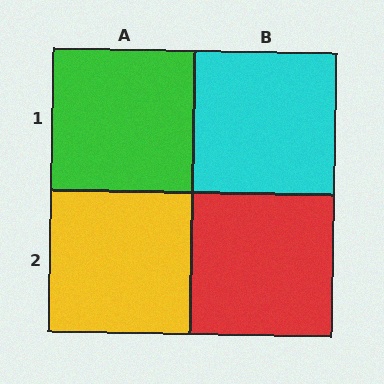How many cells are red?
1 cell is red.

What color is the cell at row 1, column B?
Cyan.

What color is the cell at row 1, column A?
Green.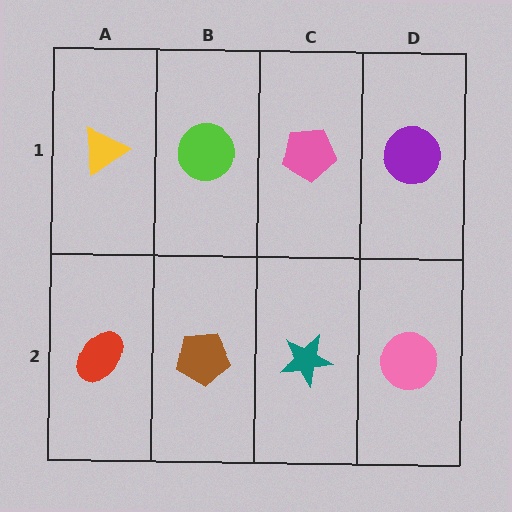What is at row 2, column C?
A teal star.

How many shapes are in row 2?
4 shapes.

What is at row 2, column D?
A pink circle.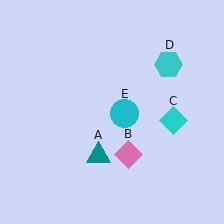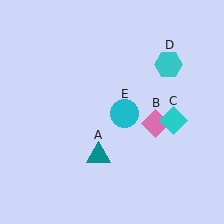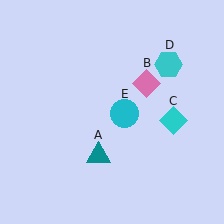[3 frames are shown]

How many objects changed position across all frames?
1 object changed position: pink diamond (object B).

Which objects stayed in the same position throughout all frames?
Teal triangle (object A) and cyan diamond (object C) and cyan hexagon (object D) and cyan circle (object E) remained stationary.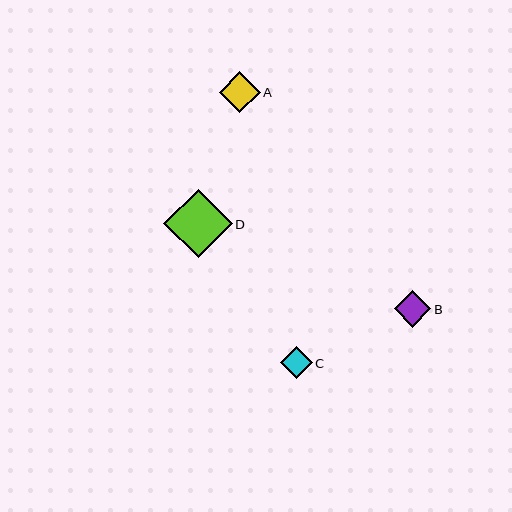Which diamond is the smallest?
Diamond C is the smallest with a size of approximately 32 pixels.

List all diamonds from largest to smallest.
From largest to smallest: D, A, B, C.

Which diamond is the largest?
Diamond D is the largest with a size of approximately 68 pixels.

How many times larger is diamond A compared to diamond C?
Diamond A is approximately 1.3 times the size of diamond C.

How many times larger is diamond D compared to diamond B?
Diamond D is approximately 1.9 times the size of diamond B.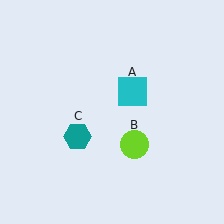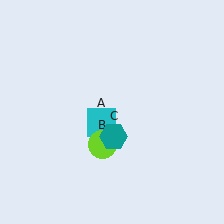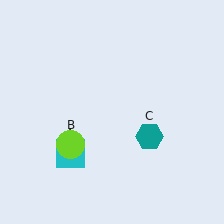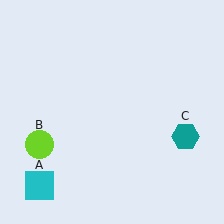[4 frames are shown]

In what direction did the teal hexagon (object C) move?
The teal hexagon (object C) moved right.